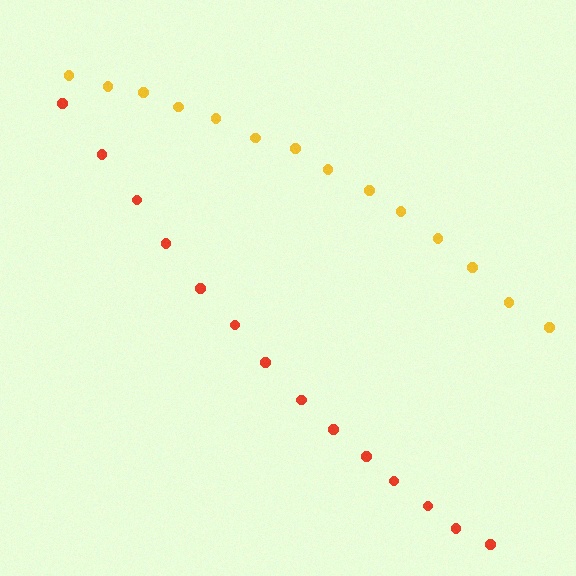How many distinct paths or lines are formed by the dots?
There are 2 distinct paths.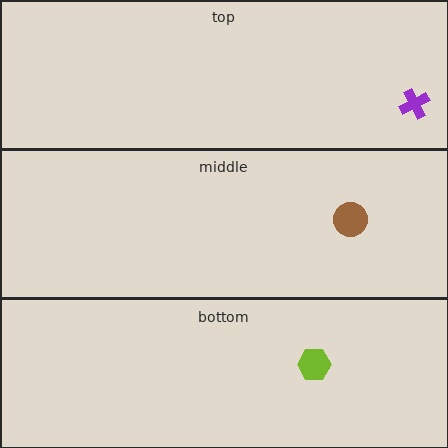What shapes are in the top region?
The purple cross.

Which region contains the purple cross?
The top region.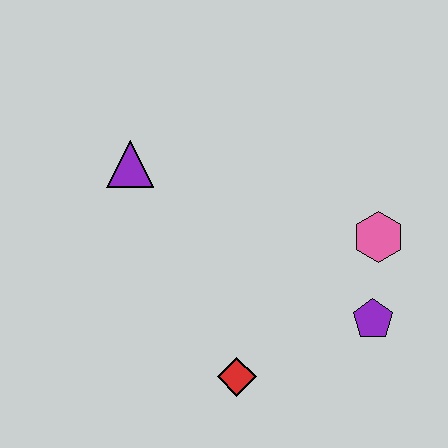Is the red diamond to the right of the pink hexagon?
No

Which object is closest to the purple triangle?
The red diamond is closest to the purple triangle.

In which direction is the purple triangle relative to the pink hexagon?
The purple triangle is to the left of the pink hexagon.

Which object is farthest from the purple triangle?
The purple pentagon is farthest from the purple triangle.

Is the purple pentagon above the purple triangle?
No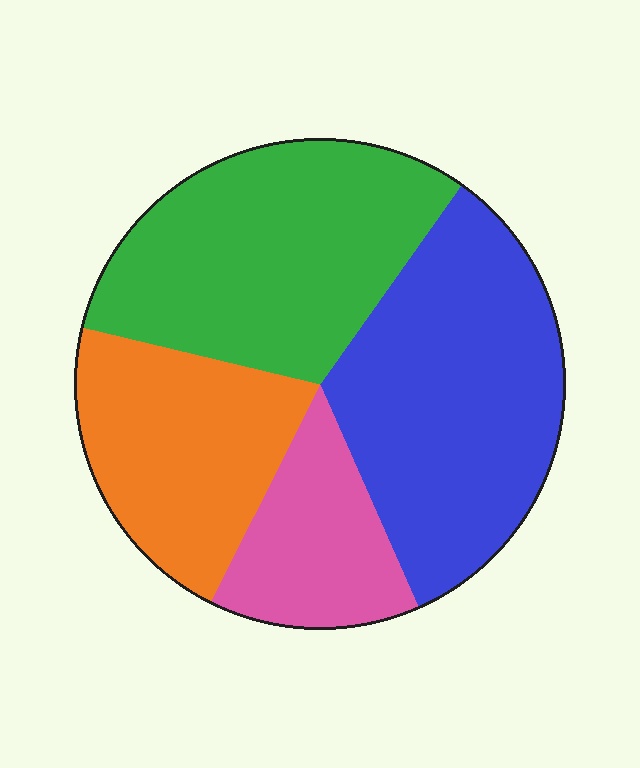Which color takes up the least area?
Pink, at roughly 15%.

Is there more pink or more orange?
Orange.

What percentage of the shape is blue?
Blue takes up about one third (1/3) of the shape.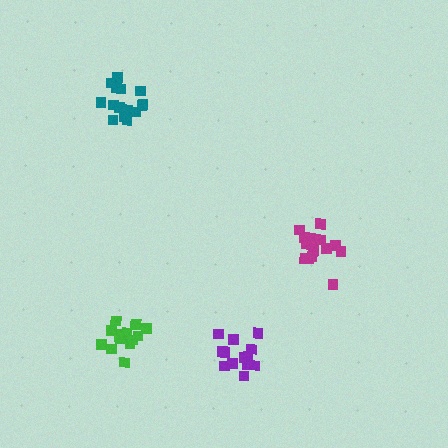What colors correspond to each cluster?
The clusters are colored: purple, green, magenta, teal.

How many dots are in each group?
Group 1: 13 dots, Group 2: 14 dots, Group 3: 17 dots, Group 4: 16 dots (60 total).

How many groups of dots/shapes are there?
There are 4 groups.